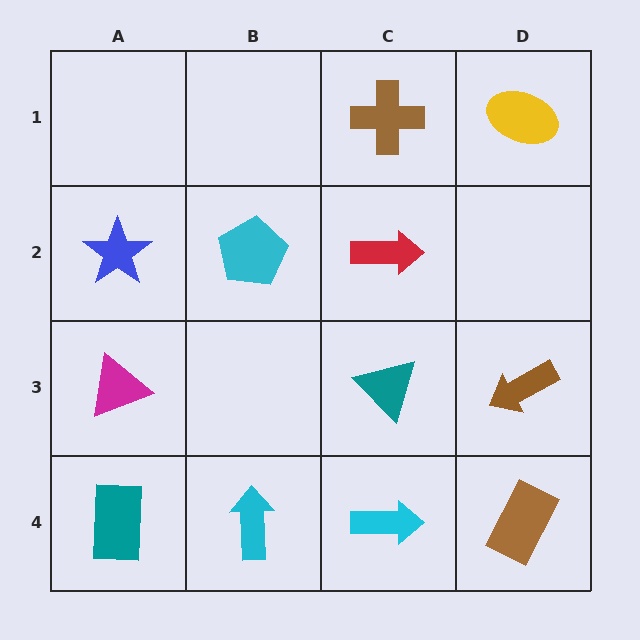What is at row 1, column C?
A brown cross.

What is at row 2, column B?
A cyan pentagon.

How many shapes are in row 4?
4 shapes.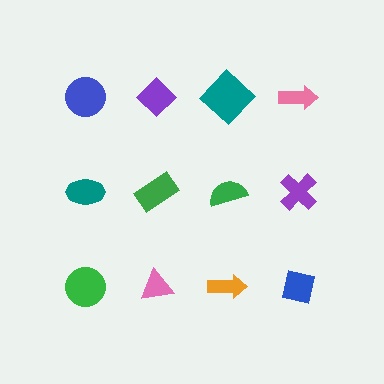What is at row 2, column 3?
A green semicircle.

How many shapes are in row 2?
4 shapes.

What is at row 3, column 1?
A green circle.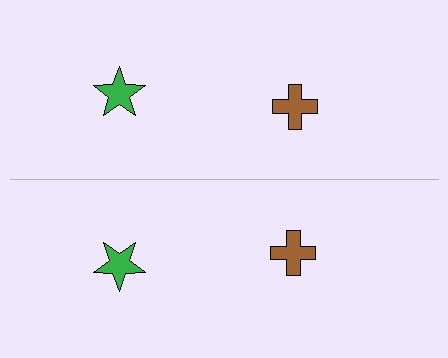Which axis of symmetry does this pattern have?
The pattern has a horizontal axis of symmetry running through the center of the image.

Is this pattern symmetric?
Yes, this pattern has bilateral (reflection) symmetry.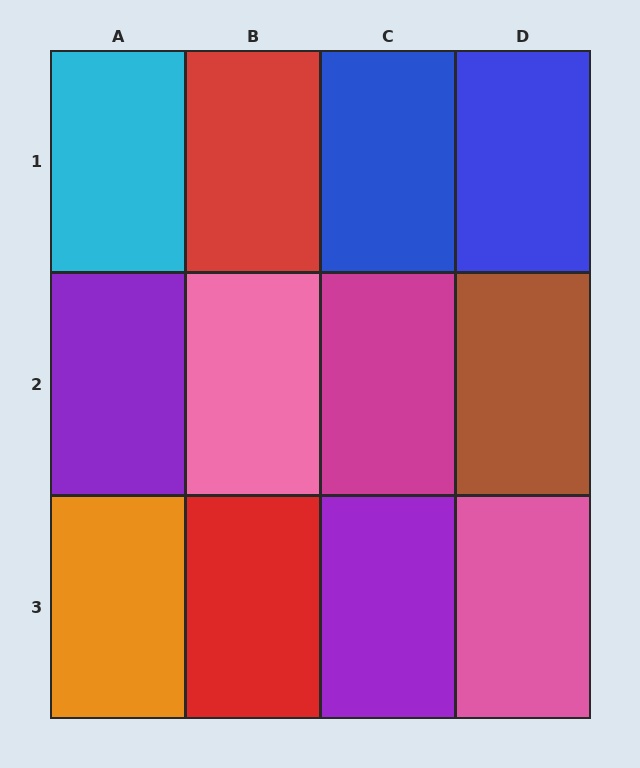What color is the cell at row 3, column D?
Pink.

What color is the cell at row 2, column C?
Magenta.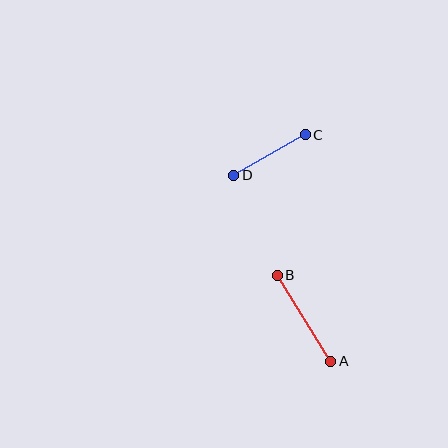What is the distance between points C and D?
The distance is approximately 82 pixels.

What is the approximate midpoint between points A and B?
The midpoint is at approximately (304, 318) pixels.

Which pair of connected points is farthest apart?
Points A and B are farthest apart.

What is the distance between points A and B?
The distance is approximately 101 pixels.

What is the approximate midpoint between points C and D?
The midpoint is at approximately (270, 155) pixels.